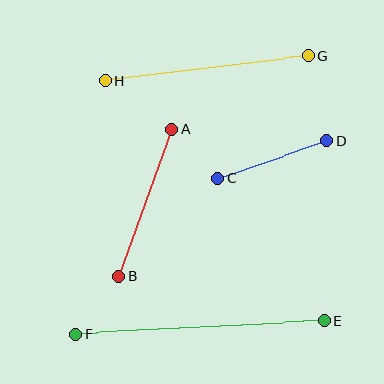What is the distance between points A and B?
The distance is approximately 156 pixels.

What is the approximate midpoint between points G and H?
The midpoint is at approximately (207, 69) pixels.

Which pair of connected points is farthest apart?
Points E and F are farthest apart.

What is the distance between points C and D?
The distance is approximately 115 pixels.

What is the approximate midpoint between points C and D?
The midpoint is at approximately (272, 160) pixels.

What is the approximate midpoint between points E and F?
The midpoint is at approximately (200, 327) pixels.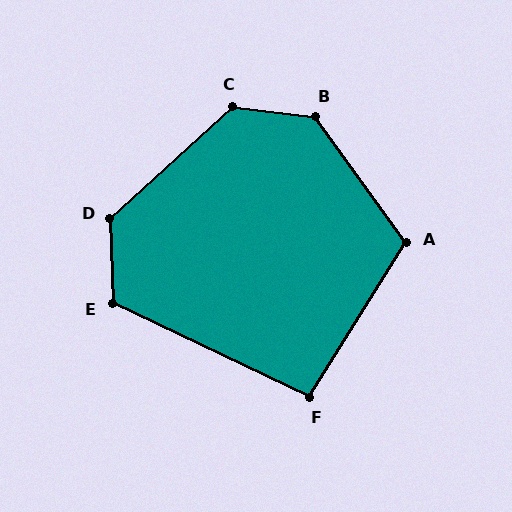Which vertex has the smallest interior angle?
F, at approximately 97 degrees.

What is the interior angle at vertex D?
Approximately 130 degrees (obtuse).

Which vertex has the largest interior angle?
B, at approximately 133 degrees.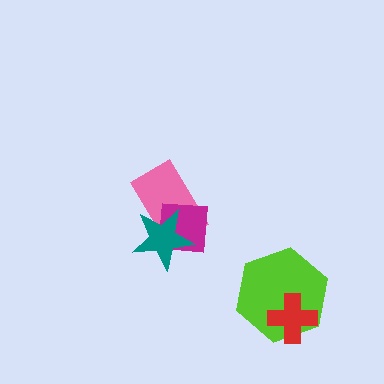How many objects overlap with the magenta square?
2 objects overlap with the magenta square.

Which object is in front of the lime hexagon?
The red cross is in front of the lime hexagon.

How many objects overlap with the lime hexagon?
1 object overlaps with the lime hexagon.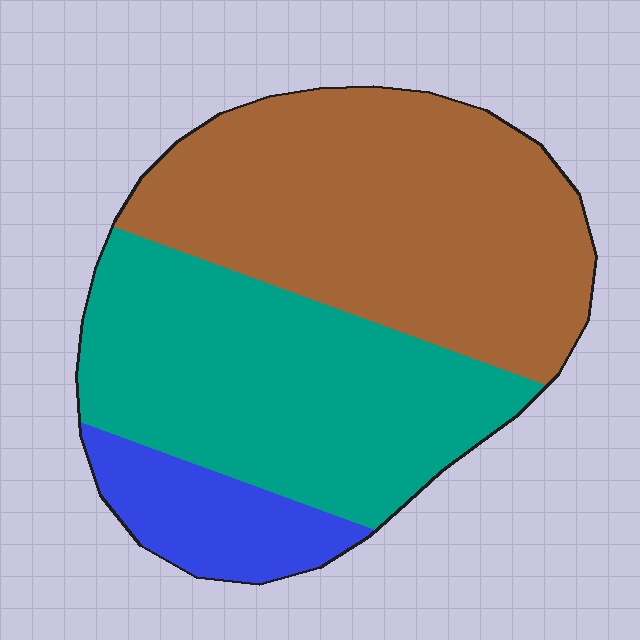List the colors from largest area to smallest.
From largest to smallest: brown, teal, blue.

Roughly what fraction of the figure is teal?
Teal covers about 40% of the figure.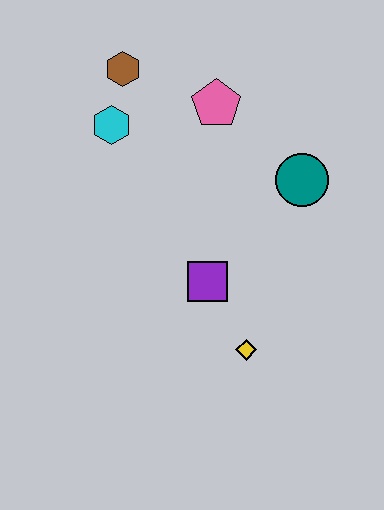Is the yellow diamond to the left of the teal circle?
Yes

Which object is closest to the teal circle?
The pink pentagon is closest to the teal circle.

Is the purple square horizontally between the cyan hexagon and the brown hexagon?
No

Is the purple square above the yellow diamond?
Yes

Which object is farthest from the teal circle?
The brown hexagon is farthest from the teal circle.